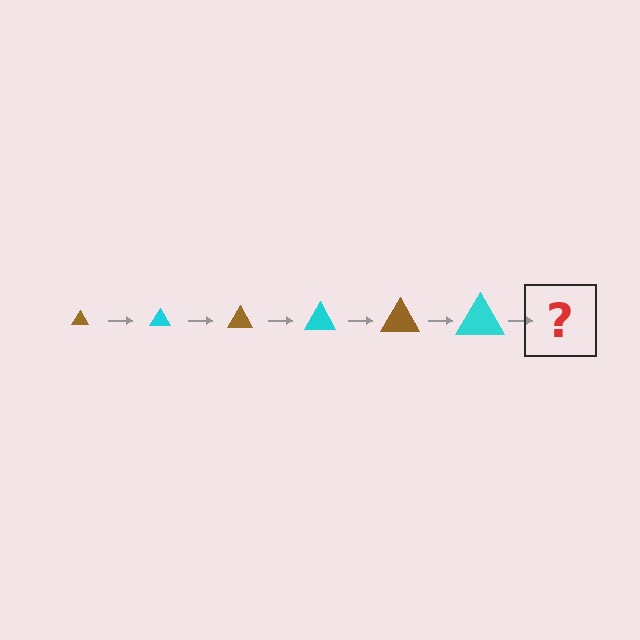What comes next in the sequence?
The next element should be a brown triangle, larger than the previous one.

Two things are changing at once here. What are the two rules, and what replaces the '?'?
The two rules are that the triangle grows larger each step and the color cycles through brown and cyan. The '?' should be a brown triangle, larger than the previous one.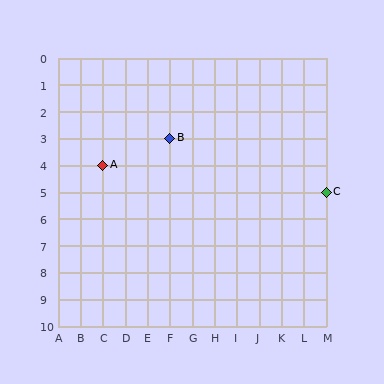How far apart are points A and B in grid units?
Points A and B are 3 columns and 1 row apart (about 3.2 grid units diagonally).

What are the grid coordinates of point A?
Point A is at grid coordinates (C, 4).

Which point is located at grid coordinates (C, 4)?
Point A is at (C, 4).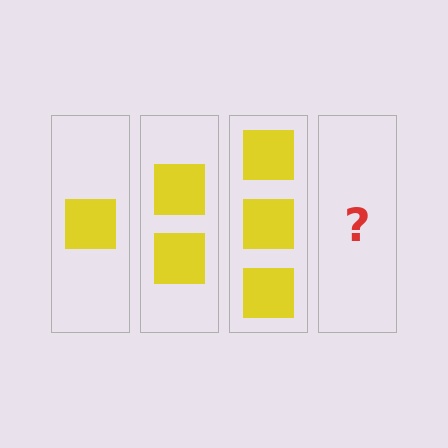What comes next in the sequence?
The next element should be 4 squares.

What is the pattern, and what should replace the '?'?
The pattern is that each step adds one more square. The '?' should be 4 squares.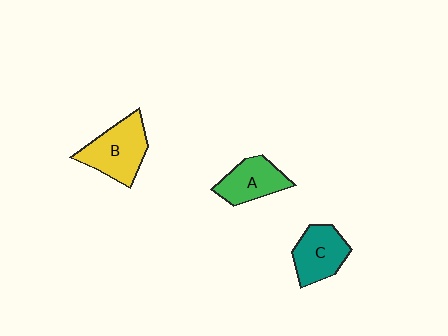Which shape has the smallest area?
Shape A (green).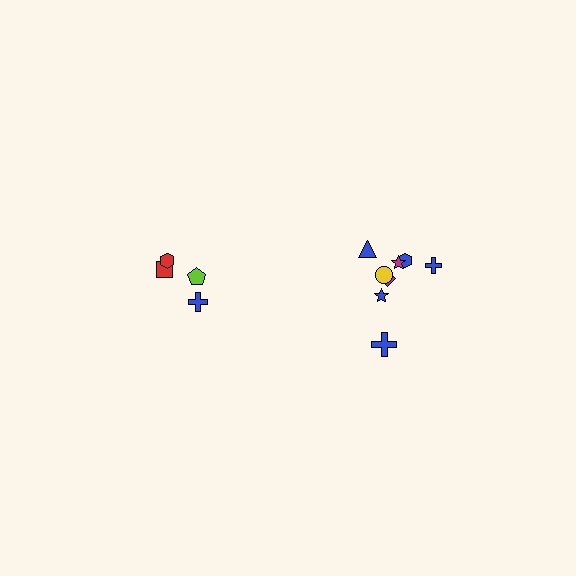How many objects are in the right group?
There are 8 objects.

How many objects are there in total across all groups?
There are 12 objects.